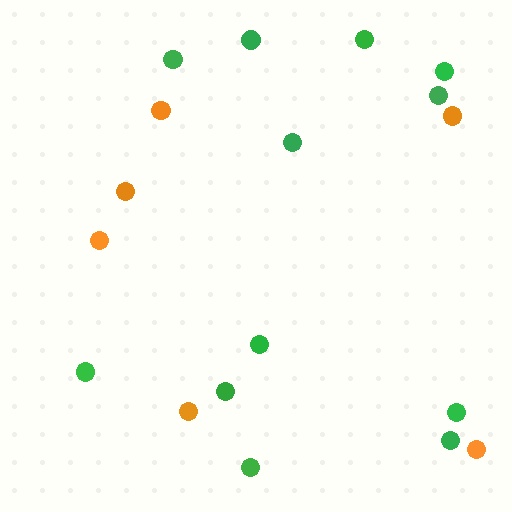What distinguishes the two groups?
There are 2 groups: one group of orange circles (6) and one group of green circles (12).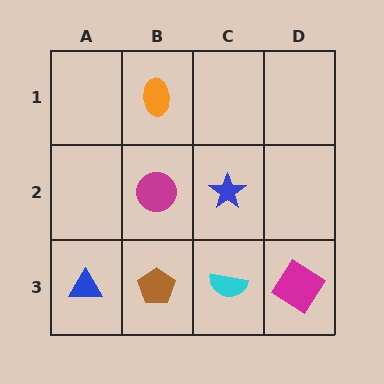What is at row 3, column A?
A blue triangle.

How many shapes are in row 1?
1 shape.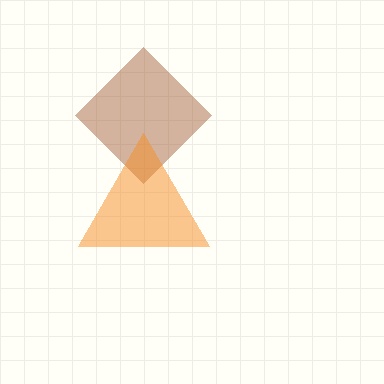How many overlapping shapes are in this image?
There are 2 overlapping shapes in the image.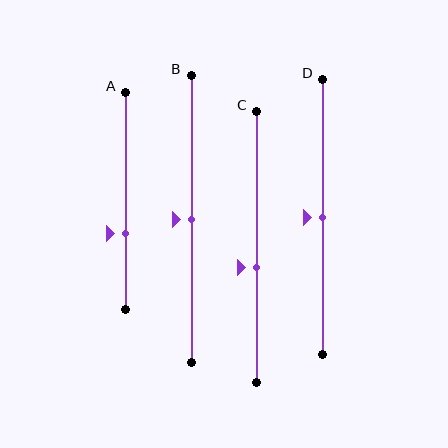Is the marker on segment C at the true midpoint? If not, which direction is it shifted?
No, the marker on segment C is shifted downward by about 8% of the segment length.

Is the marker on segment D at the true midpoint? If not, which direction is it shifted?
Yes, the marker on segment D is at the true midpoint.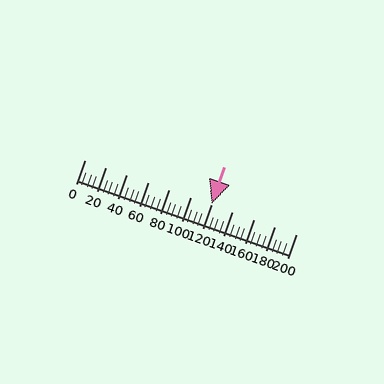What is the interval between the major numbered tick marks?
The major tick marks are spaced 20 units apart.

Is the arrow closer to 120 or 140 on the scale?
The arrow is closer to 120.